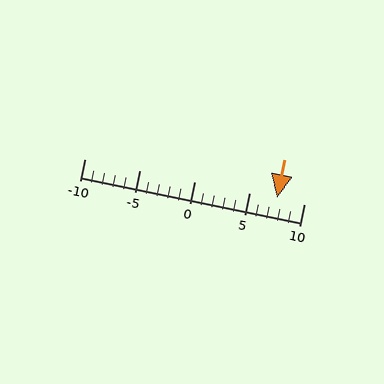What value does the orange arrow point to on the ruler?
The orange arrow points to approximately 8.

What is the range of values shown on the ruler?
The ruler shows values from -10 to 10.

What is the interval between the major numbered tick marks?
The major tick marks are spaced 5 units apart.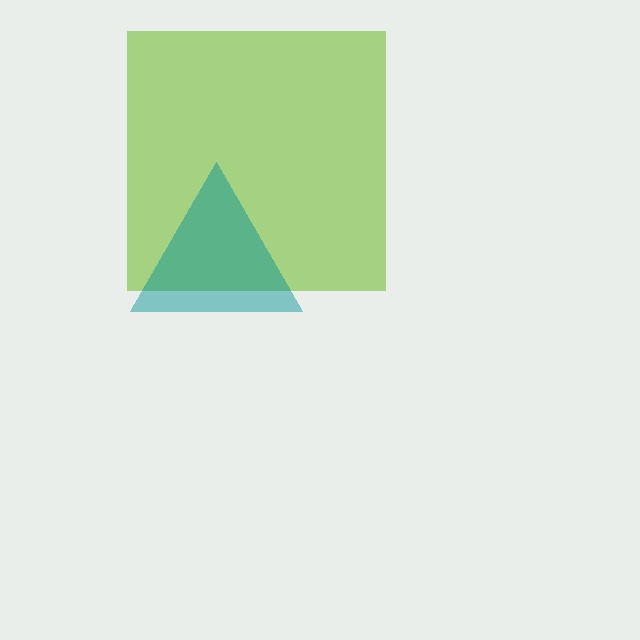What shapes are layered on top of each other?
The layered shapes are: a lime square, a teal triangle.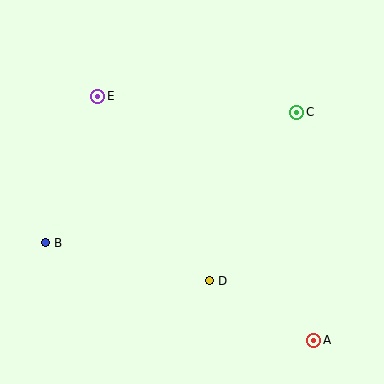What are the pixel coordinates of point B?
Point B is at (45, 243).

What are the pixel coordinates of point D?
Point D is at (209, 281).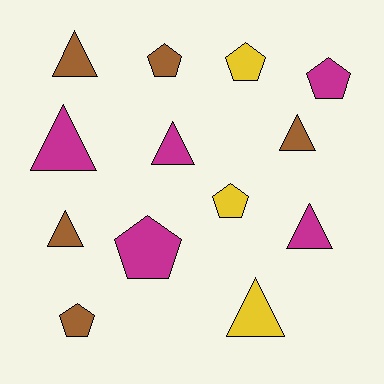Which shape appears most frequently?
Triangle, with 7 objects.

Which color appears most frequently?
Brown, with 5 objects.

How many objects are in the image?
There are 13 objects.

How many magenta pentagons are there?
There are 2 magenta pentagons.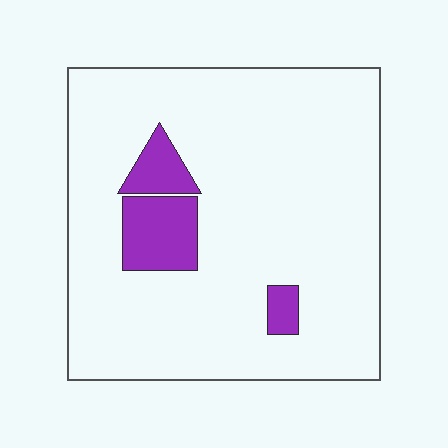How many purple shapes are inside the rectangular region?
3.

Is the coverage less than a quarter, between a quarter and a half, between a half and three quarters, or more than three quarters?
Less than a quarter.